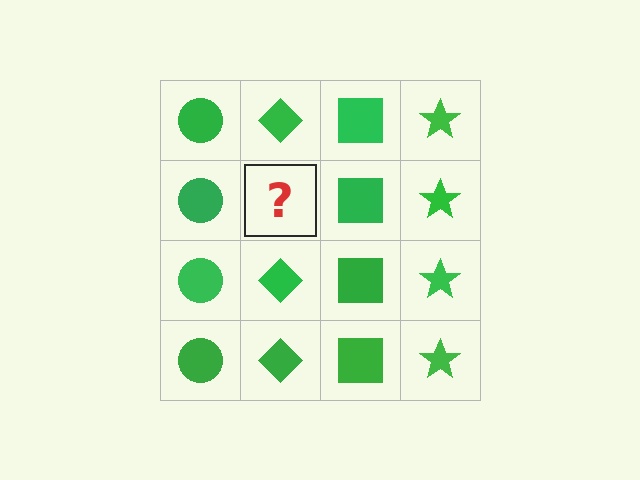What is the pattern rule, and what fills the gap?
The rule is that each column has a consistent shape. The gap should be filled with a green diamond.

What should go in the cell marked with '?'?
The missing cell should contain a green diamond.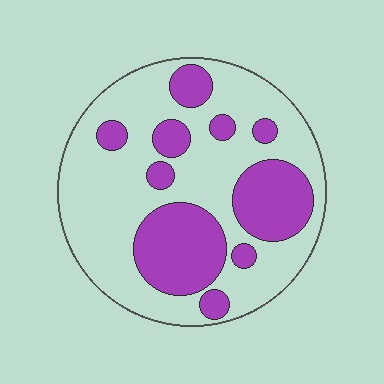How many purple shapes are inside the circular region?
10.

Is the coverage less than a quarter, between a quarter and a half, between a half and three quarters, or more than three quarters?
Between a quarter and a half.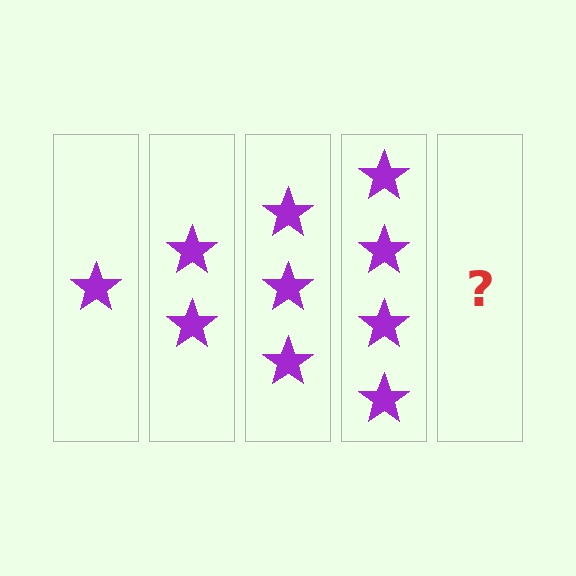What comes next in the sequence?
The next element should be 5 stars.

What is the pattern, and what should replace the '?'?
The pattern is that each step adds one more star. The '?' should be 5 stars.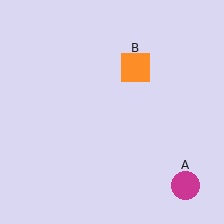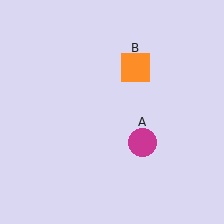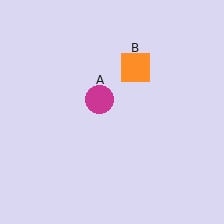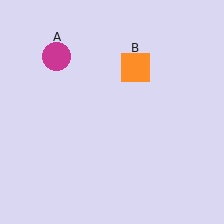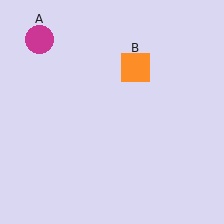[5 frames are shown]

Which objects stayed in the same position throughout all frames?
Orange square (object B) remained stationary.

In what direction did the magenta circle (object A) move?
The magenta circle (object A) moved up and to the left.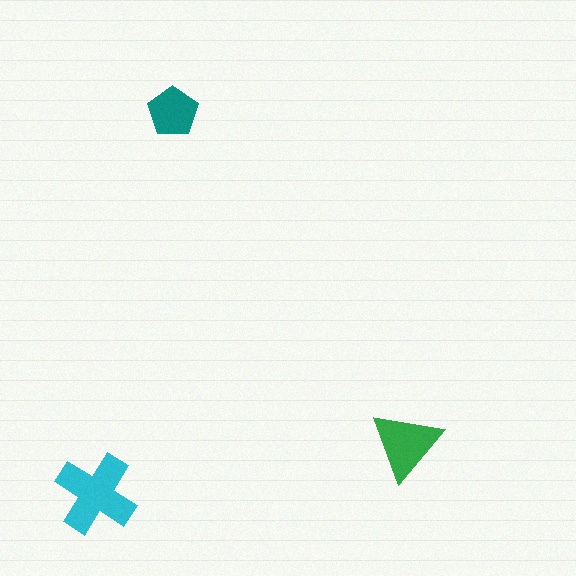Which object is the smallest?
The teal pentagon.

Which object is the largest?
The cyan cross.